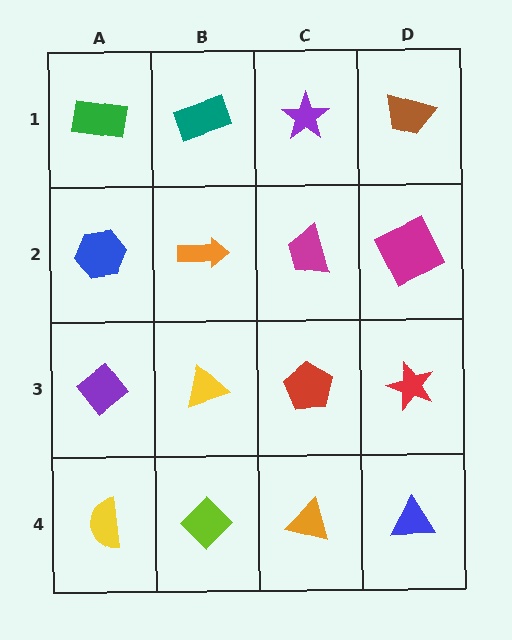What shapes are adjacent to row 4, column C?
A red pentagon (row 3, column C), a lime diamond (row 4, column B), a blue triangle (row 4, column D).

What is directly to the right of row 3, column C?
A red star.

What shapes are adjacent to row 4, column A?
A purple diamond (row 3, column A), a lime diamond (row 4, column B).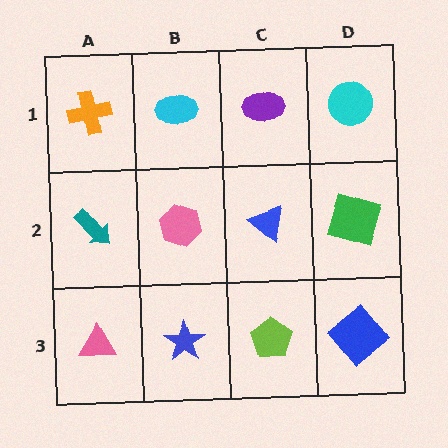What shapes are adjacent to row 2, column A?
An orange cross (row 1, column A), a pink triangle (row 3, column A), a pink hexagon (row 2, column B).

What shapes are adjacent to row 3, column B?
A pink hexagon (row 2, column B), a pink triangle (row 3, column A), a lime pentagon (row 3, column C).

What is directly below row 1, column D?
A green square.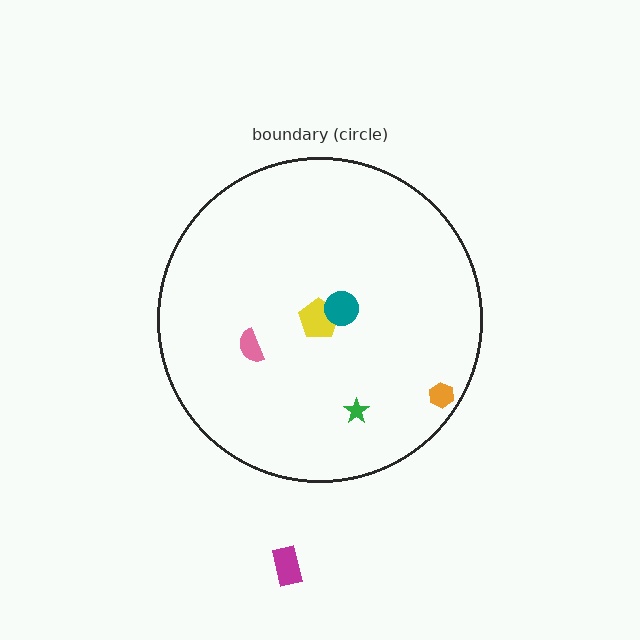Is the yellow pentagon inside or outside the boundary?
Inside.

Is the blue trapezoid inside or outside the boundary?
Inside.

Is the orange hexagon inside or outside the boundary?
Inside.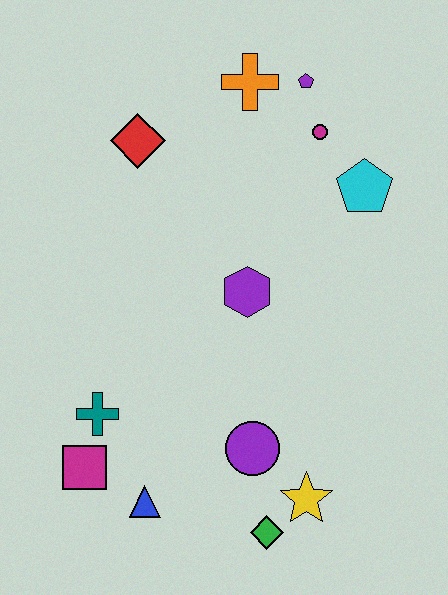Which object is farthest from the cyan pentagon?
The magenta square is farthest from the cyan pentagon.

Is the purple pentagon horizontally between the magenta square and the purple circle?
No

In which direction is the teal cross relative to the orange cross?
The teal cross is below the orange cross.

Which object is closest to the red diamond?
The orange cross is closest to the red diamond.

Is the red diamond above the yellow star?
Yes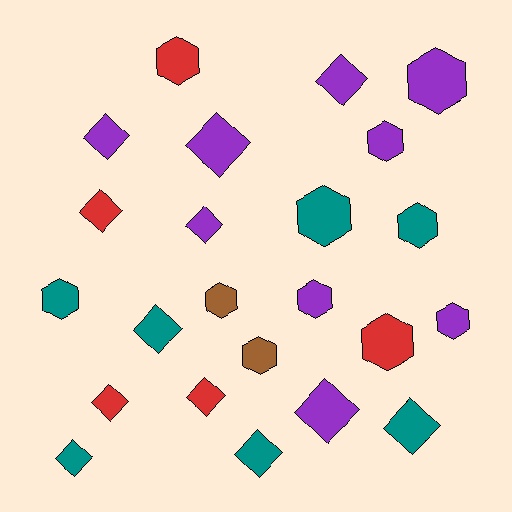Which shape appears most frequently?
Diamond, with 12 objects.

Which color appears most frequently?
Purple, with 9 objects.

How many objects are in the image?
There are 23 objects.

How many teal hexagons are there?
There are 3 teal hexagons.